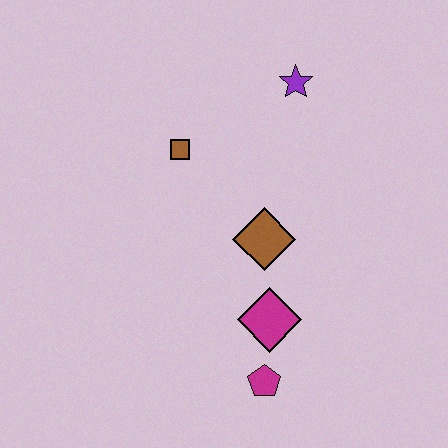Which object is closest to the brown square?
The brown diamond is closest to the brown square.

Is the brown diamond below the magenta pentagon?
No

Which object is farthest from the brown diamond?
The purple star is farthest from the brown diamond.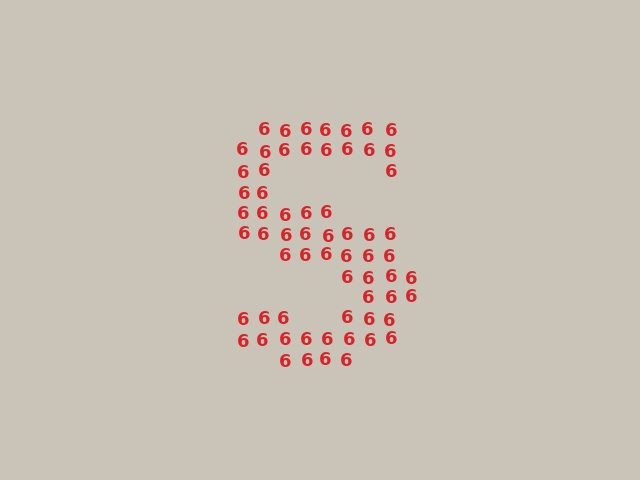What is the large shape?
The large shape is the letter S.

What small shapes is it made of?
It is made of small digit 6's.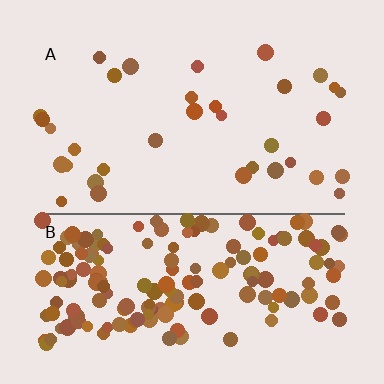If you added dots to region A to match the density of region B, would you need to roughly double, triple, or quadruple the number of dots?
Approximately quadruple.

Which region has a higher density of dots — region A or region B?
B (the bottom).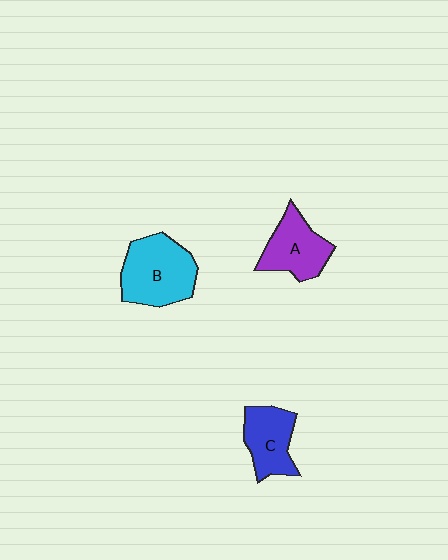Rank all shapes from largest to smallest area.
From largest to smallest: B (cyan), A (purple), C (blue).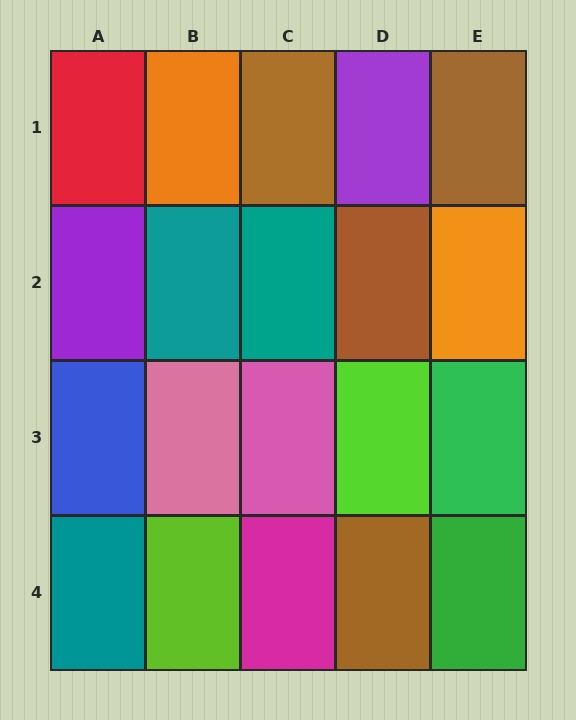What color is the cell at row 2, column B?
Teal.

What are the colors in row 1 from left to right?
Red, orange, brown, purple, brown.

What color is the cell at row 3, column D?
Lime.